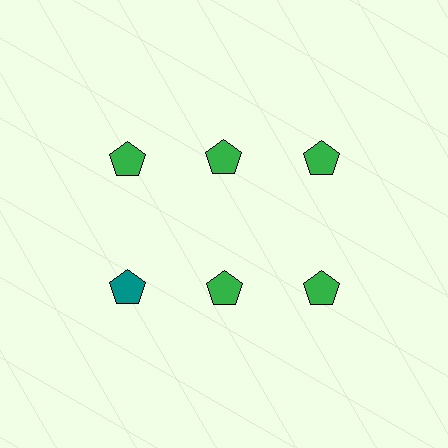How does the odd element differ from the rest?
It has a different color: teal instead of green.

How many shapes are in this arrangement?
There are 6 shapes arranged in a grid pattern.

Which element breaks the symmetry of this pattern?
The teal pentagon in the second row, leftmost column breaks the symmetry. All other shapes are green pentagons.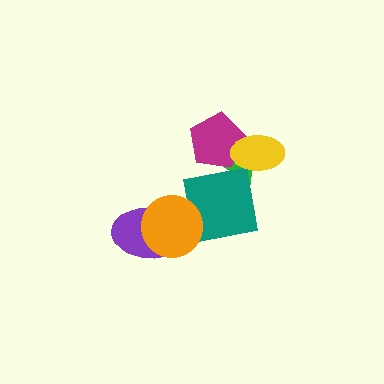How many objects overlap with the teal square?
4 objects overlap with the teal square.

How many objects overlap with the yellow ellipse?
3 objects overlap with the yellow ellipse.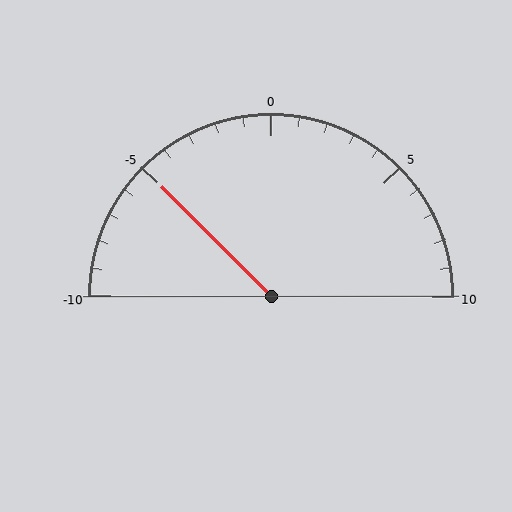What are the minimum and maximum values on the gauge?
The gauge ranges from -10 to 10.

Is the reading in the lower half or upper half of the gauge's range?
The reading is in the lower half of the range (-10 to 10).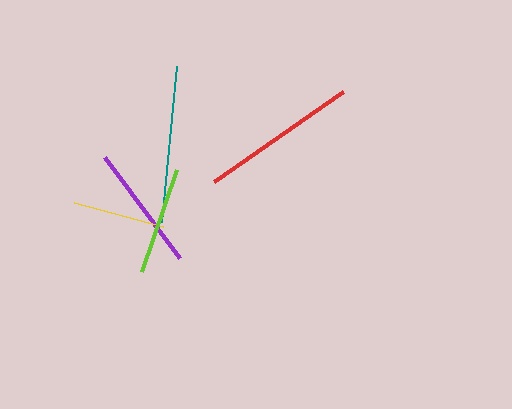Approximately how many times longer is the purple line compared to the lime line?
The purple line is approximately 1.2 times the length of the lime line.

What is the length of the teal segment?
The teal segment is approximately 156 pixels long.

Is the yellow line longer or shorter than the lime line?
The lime line is longer than the yellow line.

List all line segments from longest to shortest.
From longest to shortest: red, teal, purple, lime, yellow.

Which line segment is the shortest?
The yellow line is the shortest at approximately 93 pixels.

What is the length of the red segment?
The red segment is approximately 157 pixels long.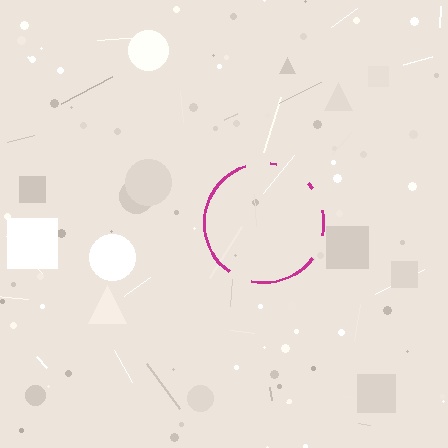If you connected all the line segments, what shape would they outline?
They would outline a circle.